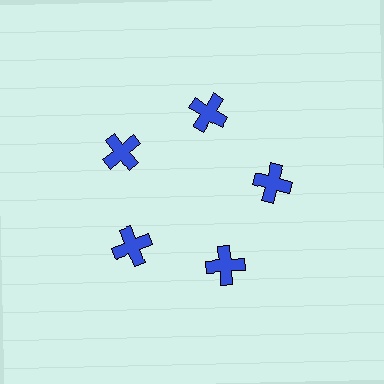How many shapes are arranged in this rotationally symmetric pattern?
There are 5 shapes, arranged in 5 groups of 1.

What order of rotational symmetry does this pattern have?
This pattern has 5-fold rotational symmetry.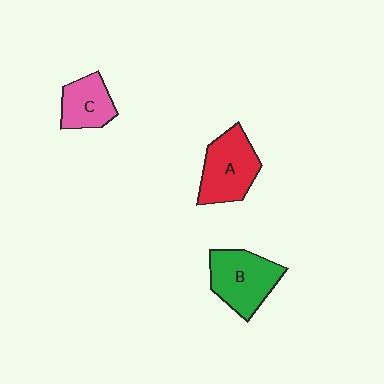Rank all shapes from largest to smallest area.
From largest to smallest: B (green), A (red), C (pink).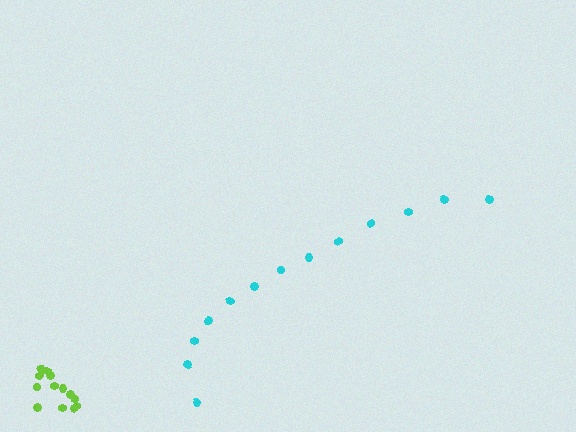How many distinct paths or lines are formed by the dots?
There are 2 distinct paths.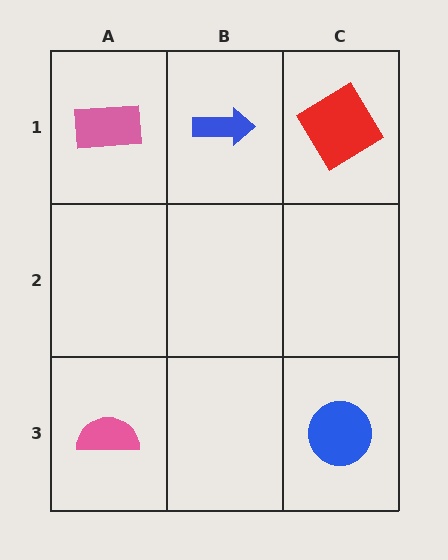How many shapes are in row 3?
2 shapes.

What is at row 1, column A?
A pink rectangle.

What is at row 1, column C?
A red diamond.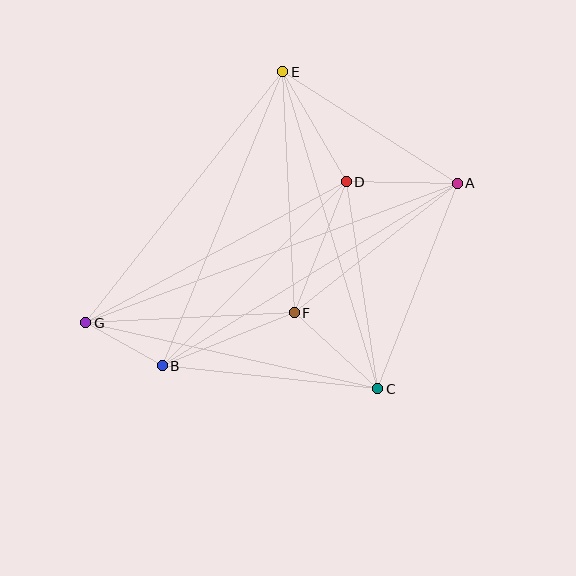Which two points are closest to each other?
Points B and G are closest to each other.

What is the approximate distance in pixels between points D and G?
The distance between D and G is approximately 296 pixels.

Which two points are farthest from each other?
Points A and G are farthest from each other.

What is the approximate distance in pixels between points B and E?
The distance between B and E is approximately 318 pixels.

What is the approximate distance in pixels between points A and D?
The distance between A and D is approximately 111 pixels.